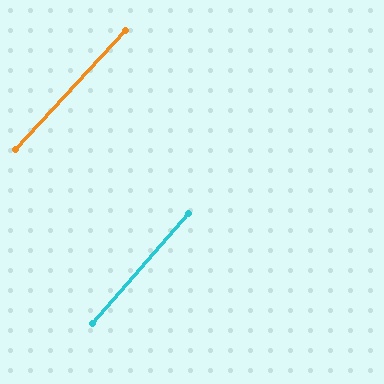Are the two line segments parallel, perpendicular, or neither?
Parallel — their directions differ by only 2.0°.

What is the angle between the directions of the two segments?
Approximately 2 degrees.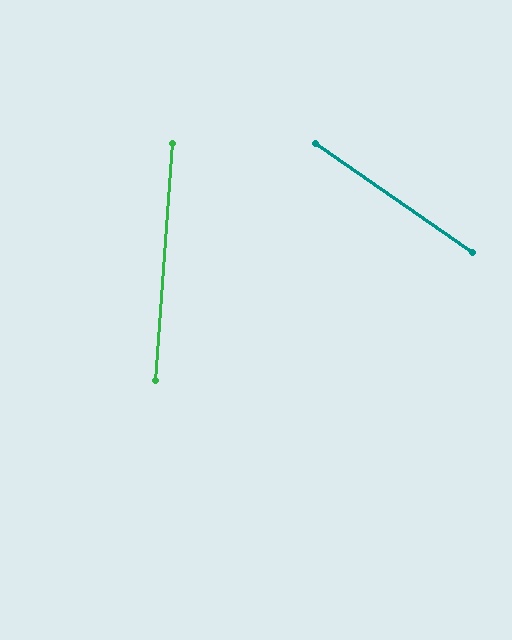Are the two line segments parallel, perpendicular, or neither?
Neither parallel nor perpendicular — they differ by about 60°.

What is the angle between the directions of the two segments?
Approximately 60 degrees.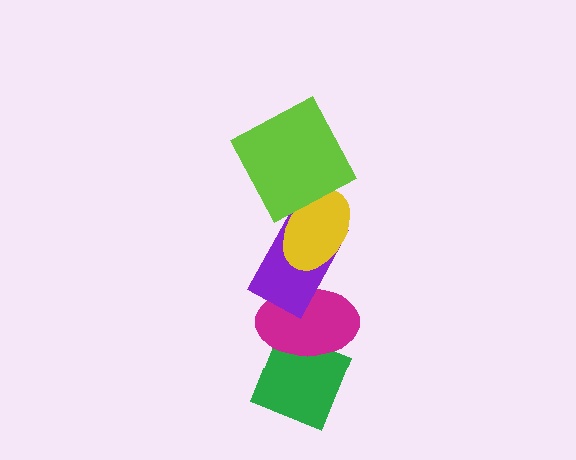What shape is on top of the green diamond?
The magenta ellipse is on top of the green diamond.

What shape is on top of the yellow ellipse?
The lime square is on top of the yellow ellipse.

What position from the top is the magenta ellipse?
The magenta ellipse is 4th from the top.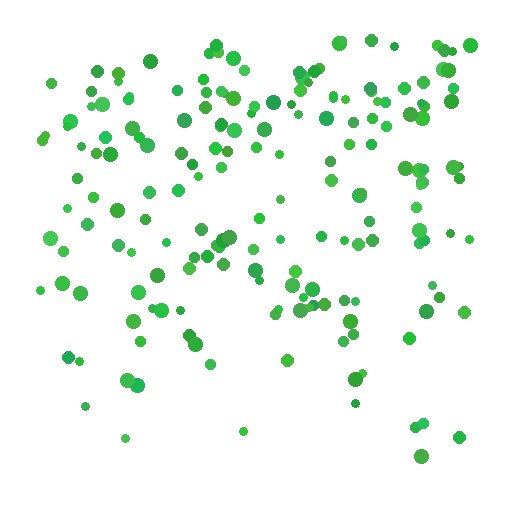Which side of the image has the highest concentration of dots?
The top.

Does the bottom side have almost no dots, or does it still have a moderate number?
Still a moderate number, just noticeably fewer than the top.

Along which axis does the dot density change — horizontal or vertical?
Vertical.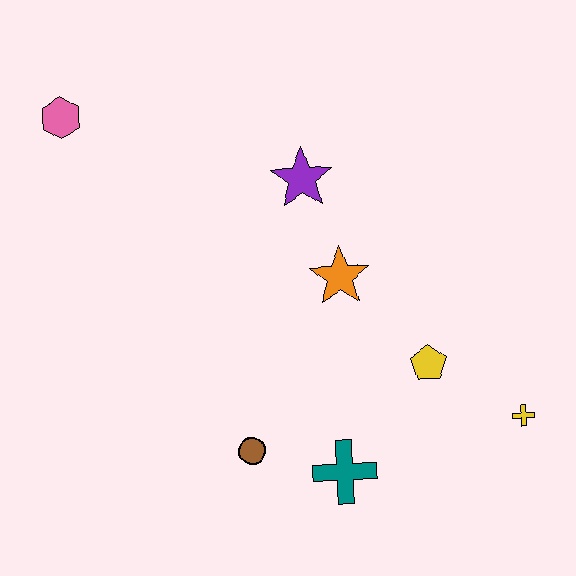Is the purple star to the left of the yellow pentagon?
Yes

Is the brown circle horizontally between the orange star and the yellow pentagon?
No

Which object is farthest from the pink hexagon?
The yellow cross is farthest from the pink hexagon.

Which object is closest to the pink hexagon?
The purple star is closest to the pink hexagon.